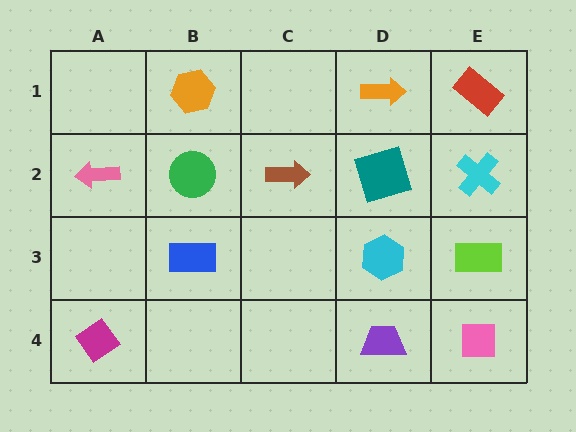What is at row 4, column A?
A magenta diamond.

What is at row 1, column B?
An orange hexagon.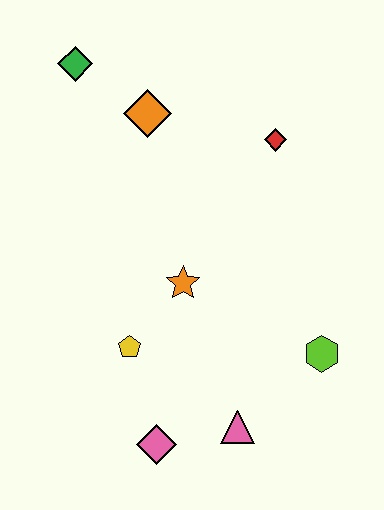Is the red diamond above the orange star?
Yes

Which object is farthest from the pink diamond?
The green diamond is farthest from the pink diamond.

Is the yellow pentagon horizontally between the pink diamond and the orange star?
No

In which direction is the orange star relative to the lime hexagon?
The orange star is to the left of the lime hexagon.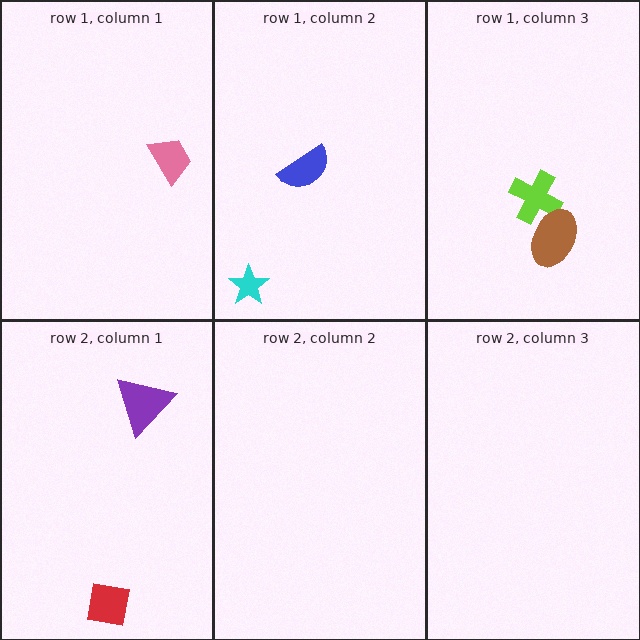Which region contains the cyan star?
The row 1, column 2 region.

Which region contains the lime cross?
The row 1, column 3 region.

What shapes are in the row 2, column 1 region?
The purple triangle, the red square.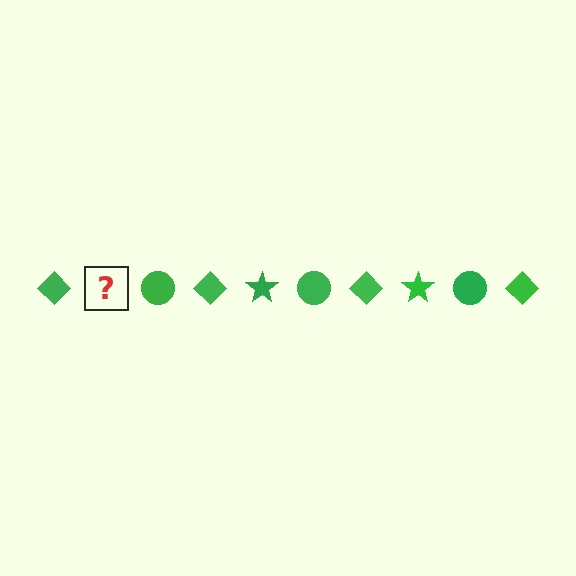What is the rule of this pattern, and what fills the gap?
The rule is that the pattern cycles through diamond, star, circle shapes in green. The gap should be filled with a green star.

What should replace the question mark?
The question mark should be replaced with a green star.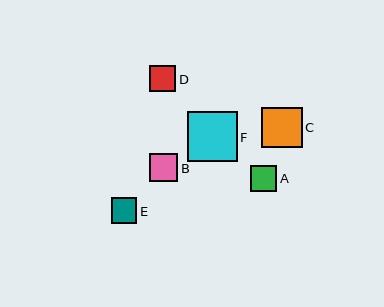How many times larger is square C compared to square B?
Square C is approximately 1.4 times the size of square B.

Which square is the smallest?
Square E is the smallest with a size of approximately 25 pixels.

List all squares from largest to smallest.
From largest to smallest: F, C, B, A, D, E.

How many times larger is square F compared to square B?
Square F is approximately 1.7 times the size of square B.